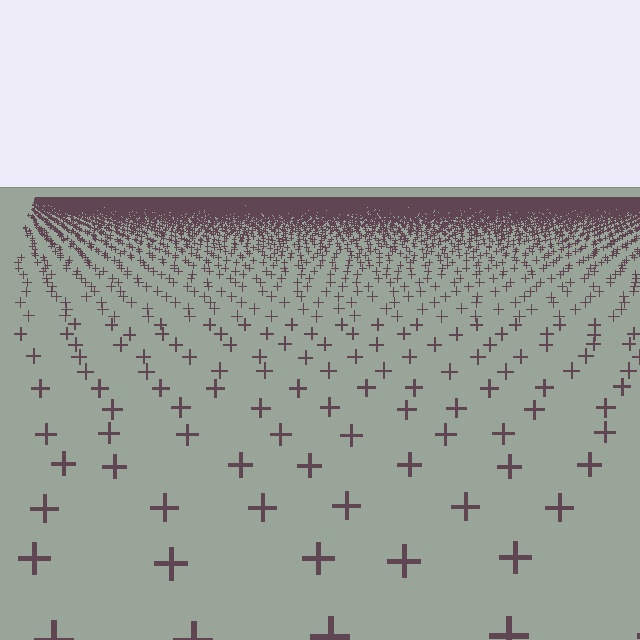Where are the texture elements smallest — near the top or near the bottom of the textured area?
Near the top.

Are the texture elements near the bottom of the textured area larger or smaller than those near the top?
Larger. Near the bottom, elements are closer to the viewer and appear at a bigger on-screen size.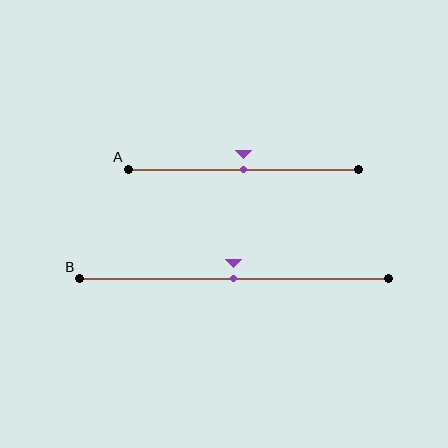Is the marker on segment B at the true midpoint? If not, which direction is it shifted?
Yes, the marker on segment B is at the true midpoint.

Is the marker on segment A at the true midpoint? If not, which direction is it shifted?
Yes, the marker on segment A is at the true midpoint.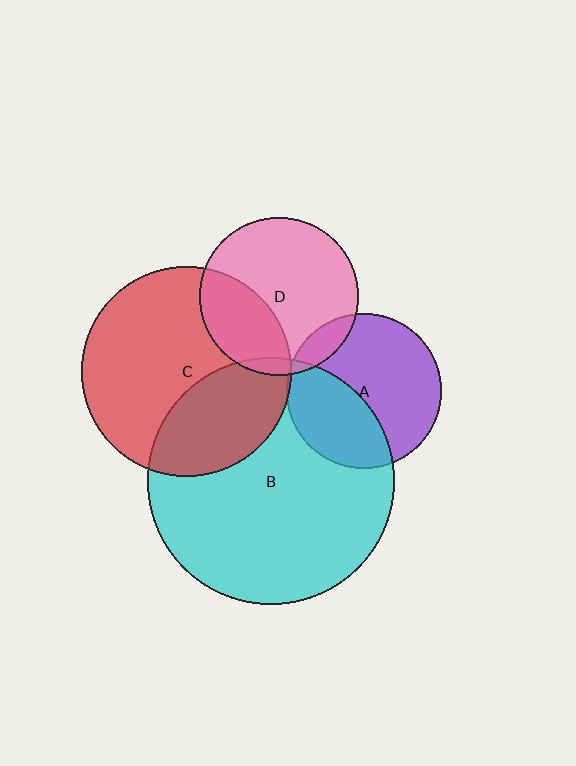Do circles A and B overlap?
Yes.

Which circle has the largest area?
Circle B (cyan).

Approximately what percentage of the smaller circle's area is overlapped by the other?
Approximately 40%.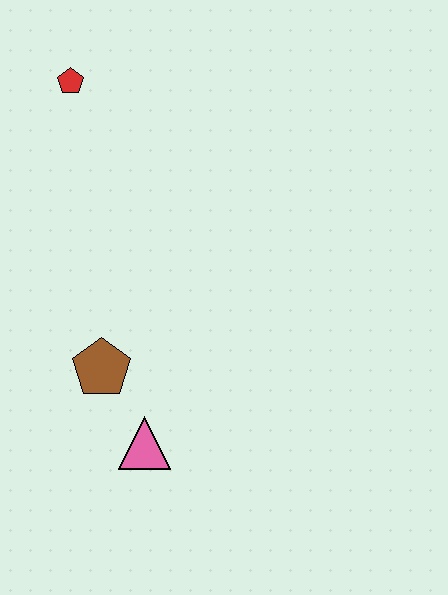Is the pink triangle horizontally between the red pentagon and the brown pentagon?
No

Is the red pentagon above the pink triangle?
Yes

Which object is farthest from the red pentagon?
The pink triangle is farthest from the red pentagon.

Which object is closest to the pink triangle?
The brown pentagon is closest to the pink triangle.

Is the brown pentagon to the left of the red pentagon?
No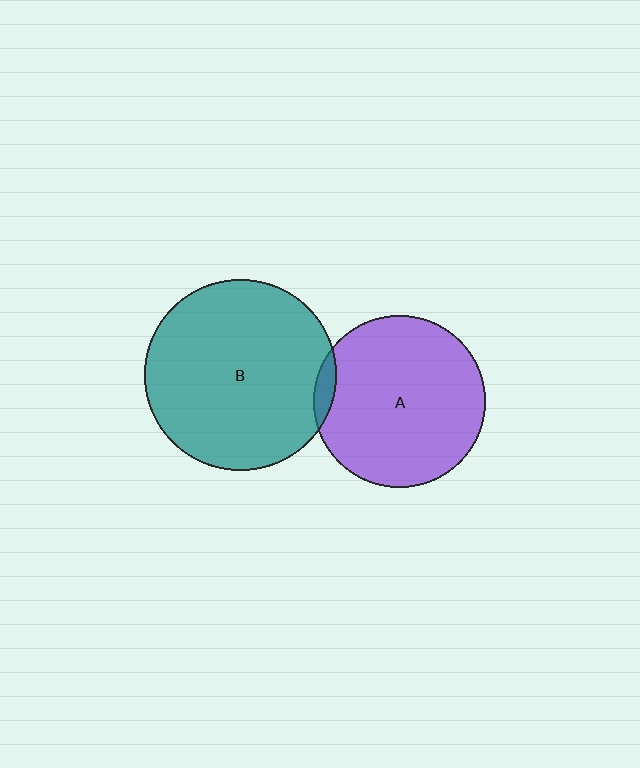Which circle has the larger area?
Circle B (teal).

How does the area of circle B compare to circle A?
Approximately 1.2 times.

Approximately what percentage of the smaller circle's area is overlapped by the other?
Approximately 5%.